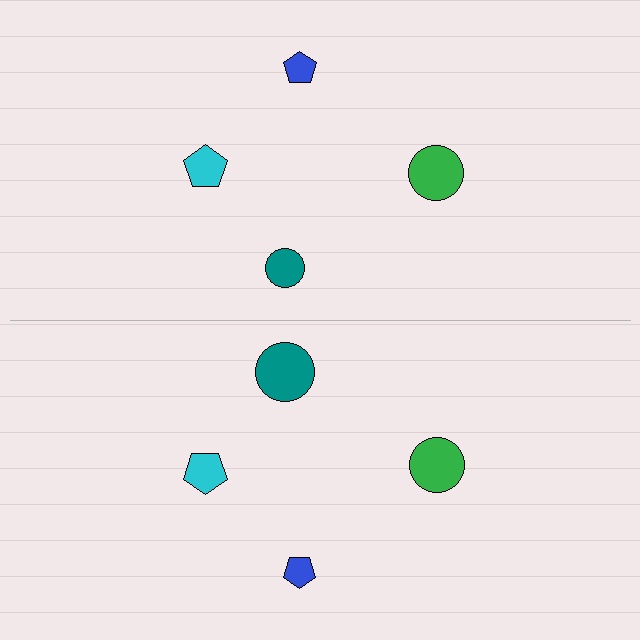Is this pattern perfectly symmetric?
No, the pattern is not perfectly symmetric. The teal circle on the bottom side has a different size than its mirror counterpart.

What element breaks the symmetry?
The teal circle on the bottom side has a different size than its mirror counterpart.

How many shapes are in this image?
There are 8 shapes in this image.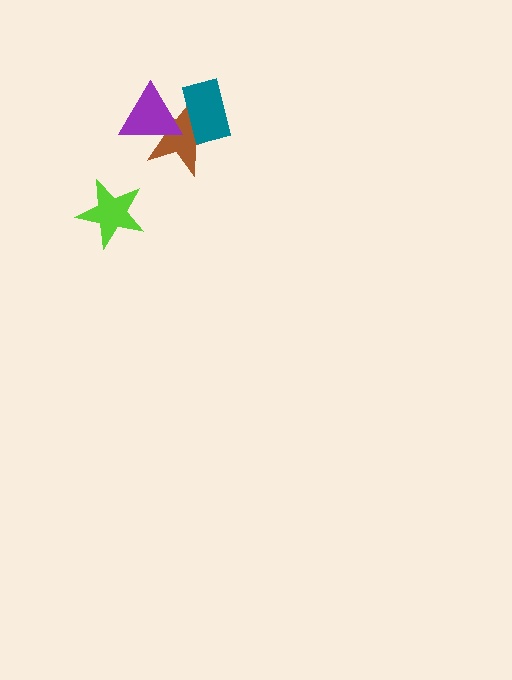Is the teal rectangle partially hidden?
No, no other shape covers it.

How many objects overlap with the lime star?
0 objects overlap with the lime star.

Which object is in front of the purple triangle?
The teal rectangle is in front of the purple triangle.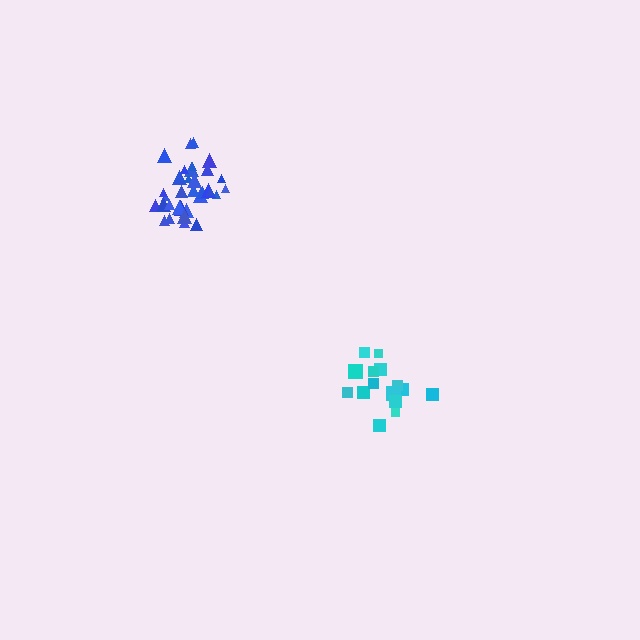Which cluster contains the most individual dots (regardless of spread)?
Blue (34).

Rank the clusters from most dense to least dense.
blue, cyan.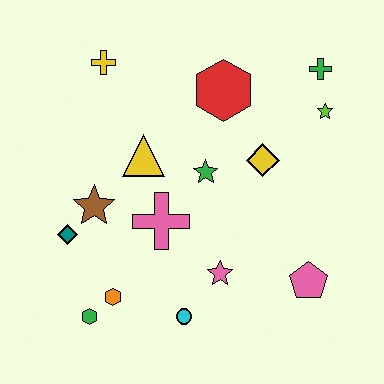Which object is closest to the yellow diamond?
The green star is closest to the yellow diamond.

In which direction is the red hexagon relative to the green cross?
The red hexagon is to the left of the green cross.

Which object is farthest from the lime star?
The green hexagon is farthest from the lime star.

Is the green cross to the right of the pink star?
Yes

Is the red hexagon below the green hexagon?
No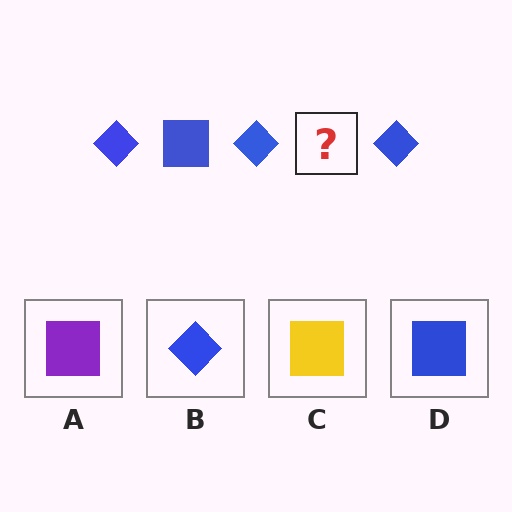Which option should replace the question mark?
Option D.